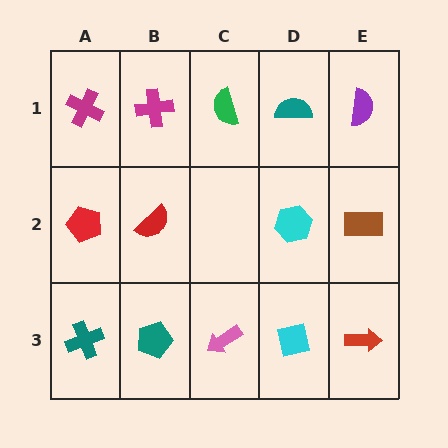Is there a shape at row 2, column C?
No, that cell is empty.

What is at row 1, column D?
A teal semicircle.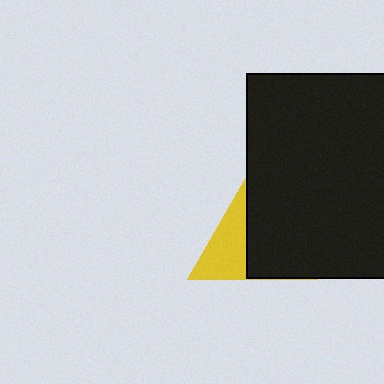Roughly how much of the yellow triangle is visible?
A small part of it is visible (roughly 40%).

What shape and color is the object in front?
The object in front is a black rectangle.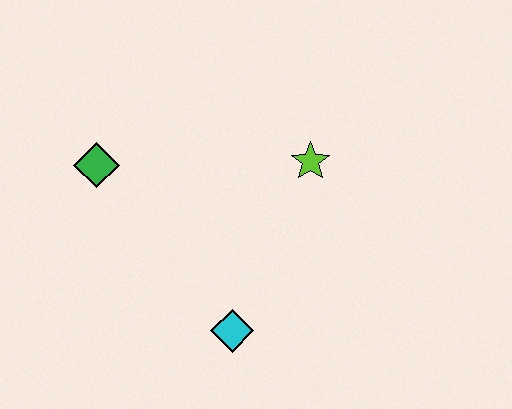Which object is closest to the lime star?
The cyan diamond is closest to the lime star.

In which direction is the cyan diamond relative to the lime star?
The cyan diamond is below the lime star.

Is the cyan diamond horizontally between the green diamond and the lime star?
Yes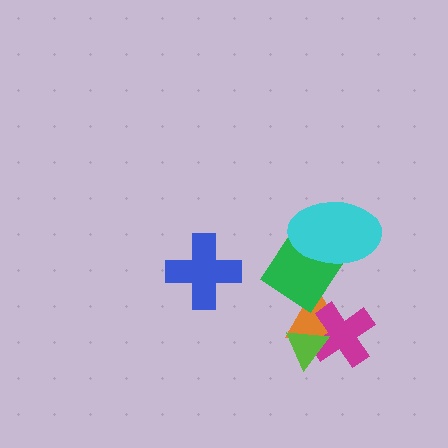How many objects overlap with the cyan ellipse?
1 object overlaps with the cyan ellipse.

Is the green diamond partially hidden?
Yes, it is partially covered by another shape.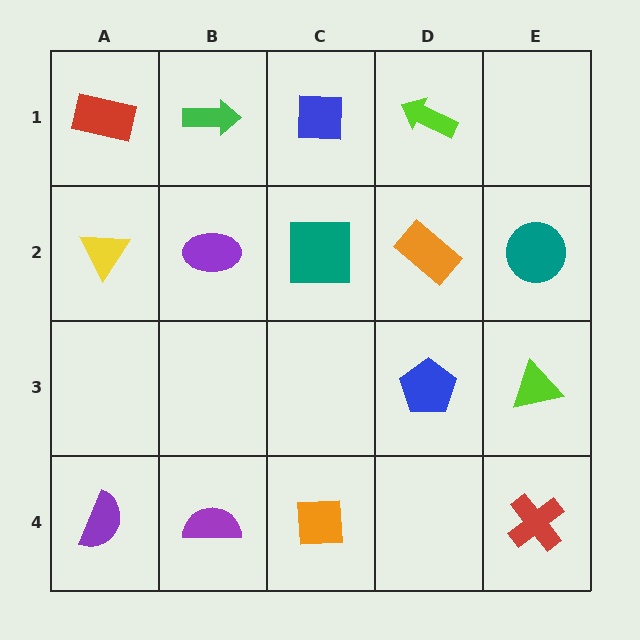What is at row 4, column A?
A purple semicircle.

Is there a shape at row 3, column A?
No, that cell is empty.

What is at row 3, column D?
A blue pentagon.